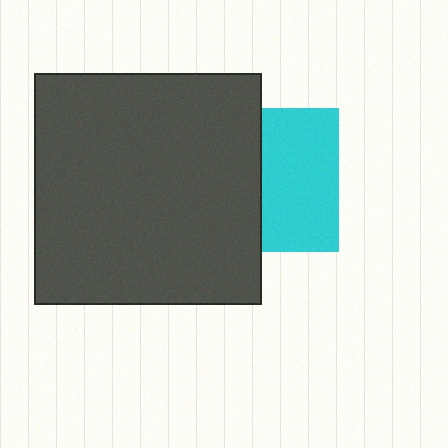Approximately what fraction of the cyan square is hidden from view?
Roughly 46% of the cyan square is hidden behind the dark gray rectangle.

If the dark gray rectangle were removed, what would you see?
You would see the complete cyan square.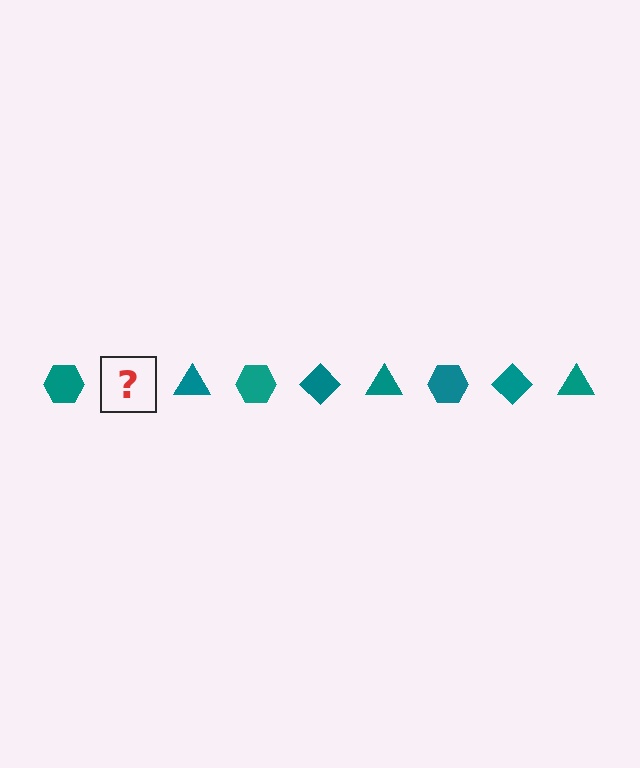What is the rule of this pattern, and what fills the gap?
The rule is that the pattern cycles through hexagon, diamond, triangle shapes in teal. The gap should be filled with a teal diamond.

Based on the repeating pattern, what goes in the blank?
The blank should be a teal diamond.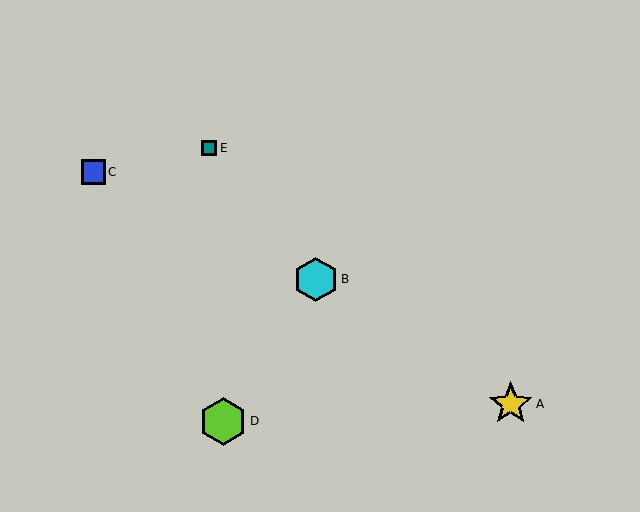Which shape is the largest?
The lime hexagon (labeled D) is the largest.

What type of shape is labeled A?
Shape A is a yellow star.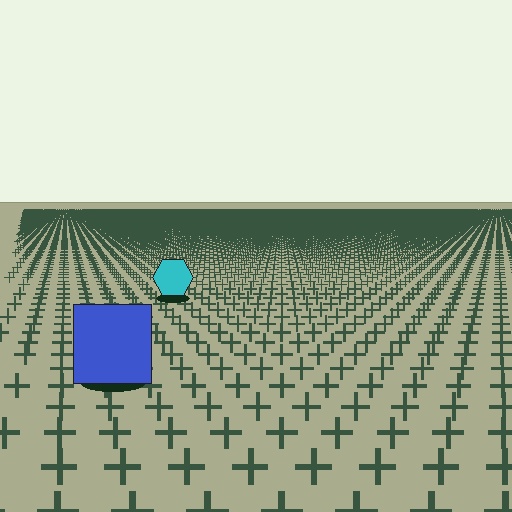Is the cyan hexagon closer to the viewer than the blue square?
No. The blue square is closer — you can tell from the texture gradient: the ground texture is coarser near it.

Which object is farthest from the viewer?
The cyan hexagon is farthest from the viewer. It appears smaller and the ground texture around it is denser.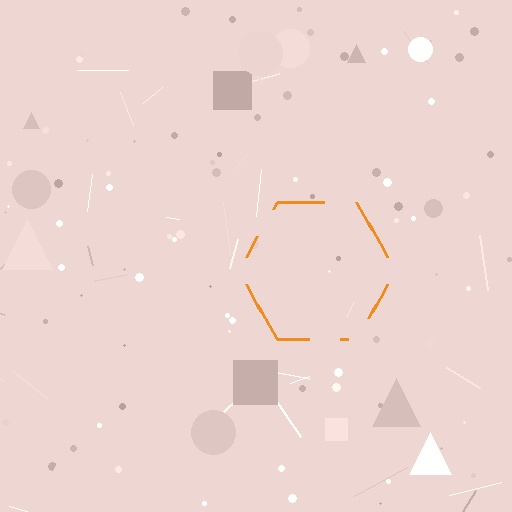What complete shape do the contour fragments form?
The contour fragments form a hexagon.